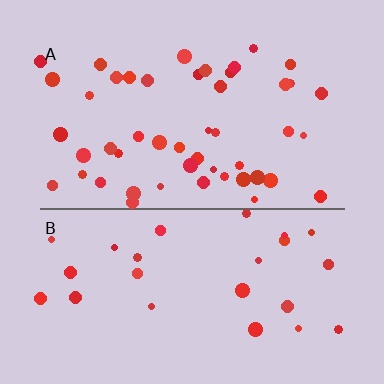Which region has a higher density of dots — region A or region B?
A (the top).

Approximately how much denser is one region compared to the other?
Approximately 1.9× — region A over region B.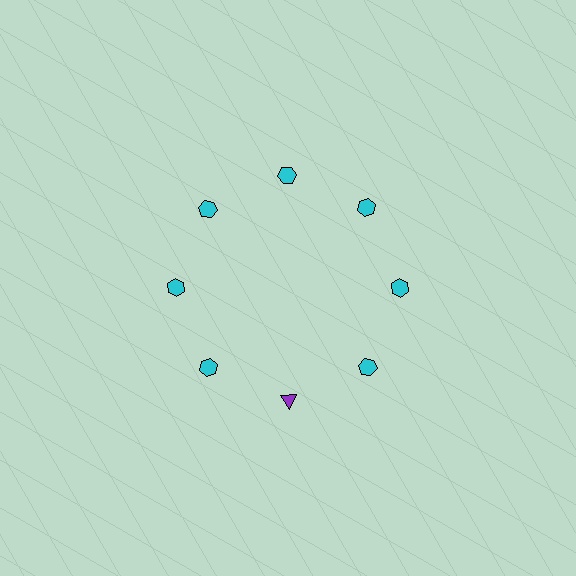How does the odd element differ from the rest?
It differs in both color (purple instead of cyan) and shape (triangle instead of hexagon).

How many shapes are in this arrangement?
There are 8 shapes arranged in a ring pattern.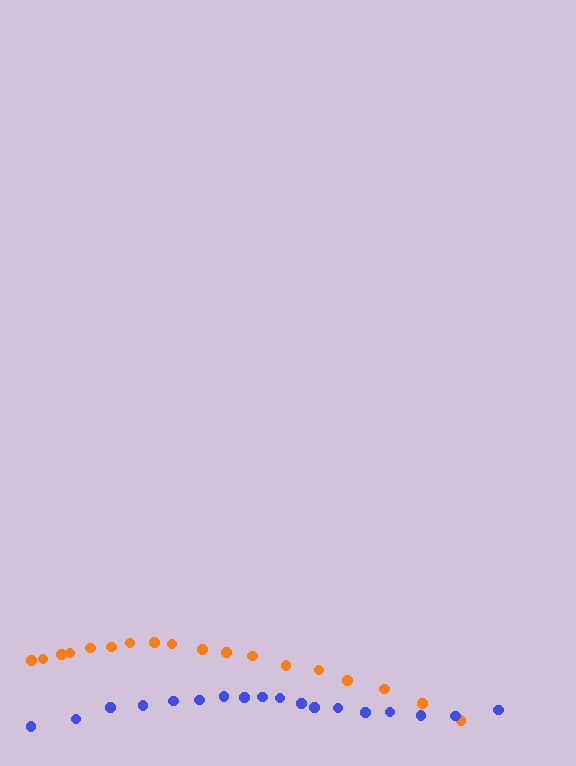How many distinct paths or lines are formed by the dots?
There are 2 distinct paths.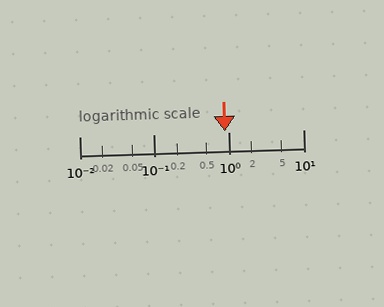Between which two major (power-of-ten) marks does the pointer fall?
The pointer is between 0.1 and 1.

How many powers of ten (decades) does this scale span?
The scale spans 3 decades, from 0.01 to 10.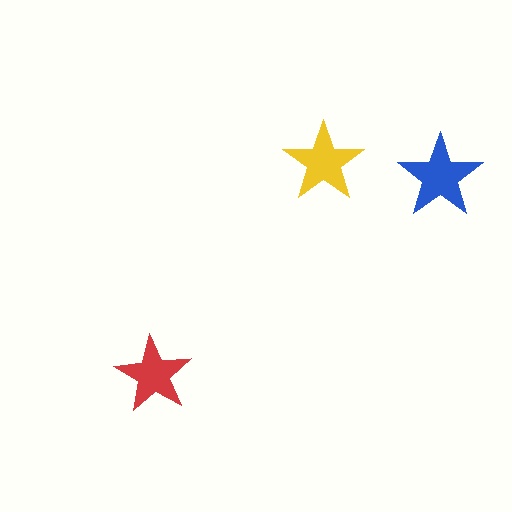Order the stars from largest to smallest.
the blue one, the yellow one, the red one.